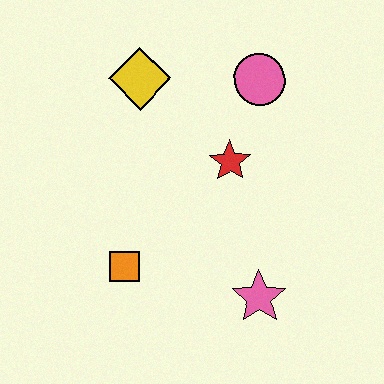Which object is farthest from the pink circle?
The orange square is farthest from the pink circle.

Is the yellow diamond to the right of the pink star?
No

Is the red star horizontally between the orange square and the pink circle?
Yes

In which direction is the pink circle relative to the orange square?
The pink circle is above the orange square.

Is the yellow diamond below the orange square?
No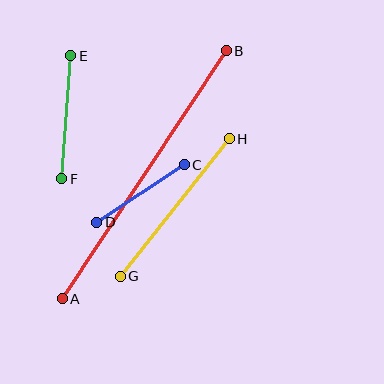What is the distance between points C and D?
The distance is approximately 105 pixels.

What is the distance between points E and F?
The distance is approximately 124 pixels.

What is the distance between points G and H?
The distance is approximately 175 pixels.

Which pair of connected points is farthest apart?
Points A and B are farthest apart.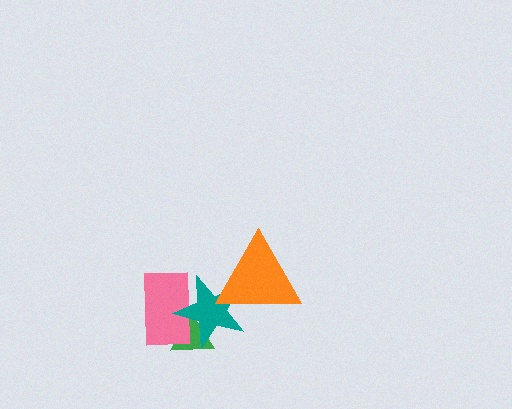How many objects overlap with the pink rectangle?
2 objects overlap with the pink rectangle.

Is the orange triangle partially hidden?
No, no other shape covers it.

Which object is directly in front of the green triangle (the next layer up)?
The pink rectangle is directly in front of the green triangle.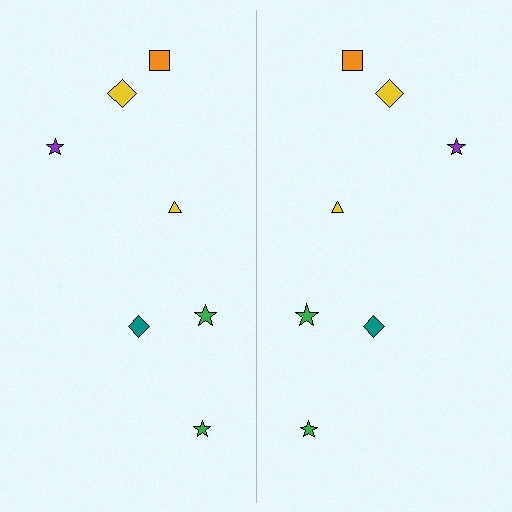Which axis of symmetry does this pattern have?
The pattern has a vertical axis of symmetry running through the center of the image.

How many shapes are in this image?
There are 14 shapes in this image.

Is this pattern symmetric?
Yes, this pattern has bilateral (reflection) symmetry.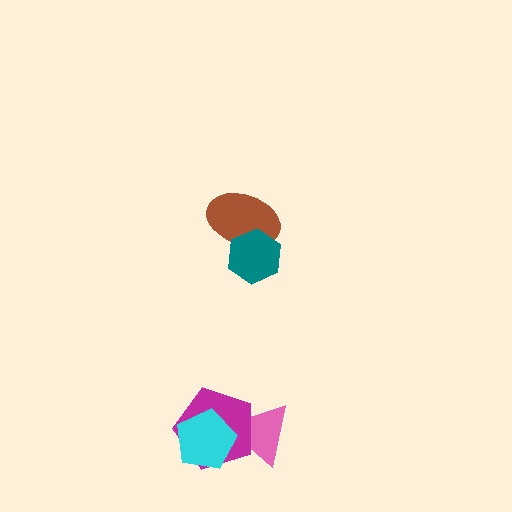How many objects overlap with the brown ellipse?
1 object overlaps with the brown ellipse.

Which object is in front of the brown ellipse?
The teal hexagon is in front of the brown ellipse.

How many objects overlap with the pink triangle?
2 objects overlap with the pink triangle.